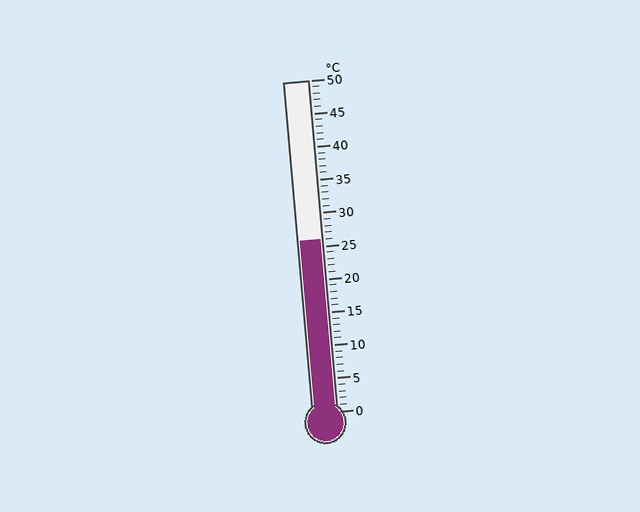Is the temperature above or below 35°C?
The temperature is below 35°C.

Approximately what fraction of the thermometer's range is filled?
The thermometer is filled to approximately 50% of its range.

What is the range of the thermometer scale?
The thermometer scale ranges from 0°C to 50°C.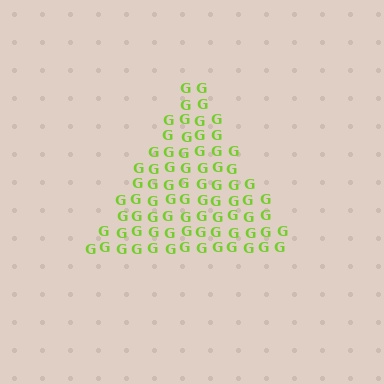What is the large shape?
The large shape is a triangle.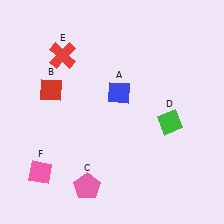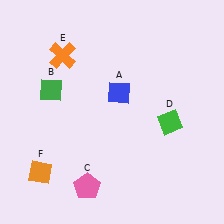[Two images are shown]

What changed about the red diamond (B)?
In Image 1, B is red. In Image 2, it changed to green.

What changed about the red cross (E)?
In Image 1, E is red. In Image 2, it changed to orange.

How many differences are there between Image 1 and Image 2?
There are 3 differences between the two images.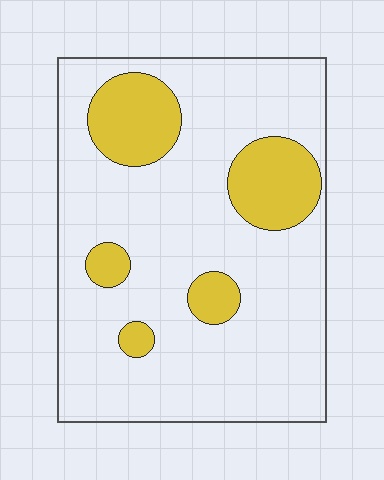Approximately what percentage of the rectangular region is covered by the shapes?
Approximately 20%.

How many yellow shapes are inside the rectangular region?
5.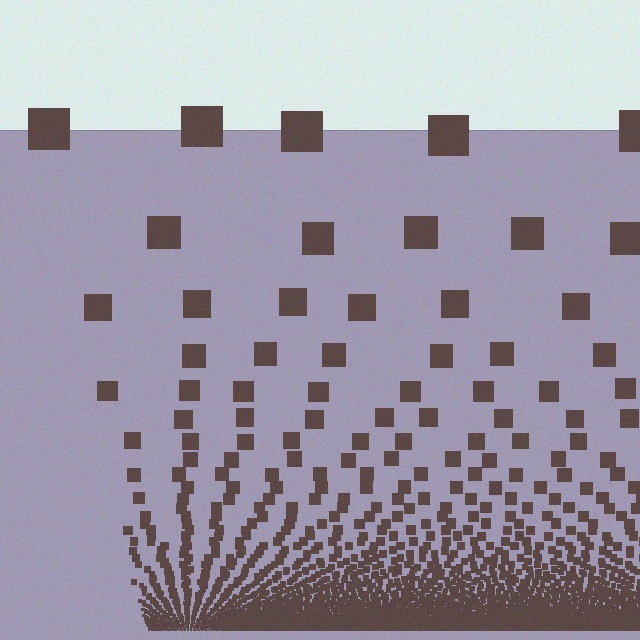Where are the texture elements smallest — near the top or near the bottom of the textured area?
Near the bottom.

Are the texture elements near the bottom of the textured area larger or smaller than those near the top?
Smaller. The gradient is inverted — elements near the bottom are smaller and denser.